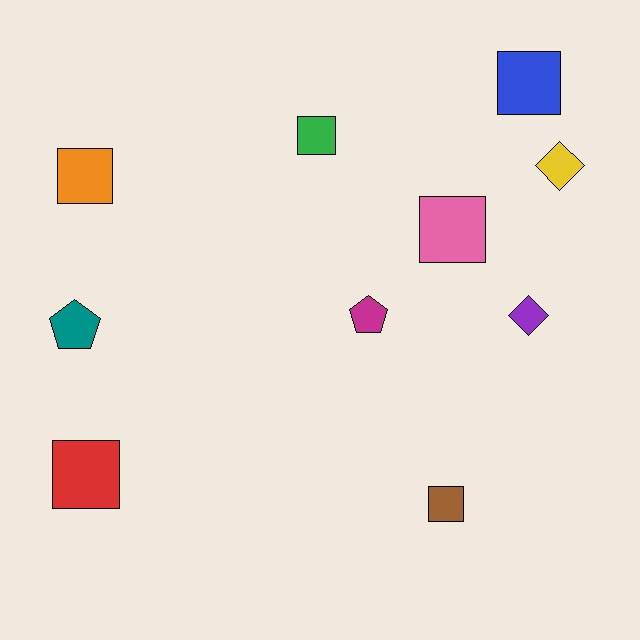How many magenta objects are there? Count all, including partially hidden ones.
There is 1 magenta object.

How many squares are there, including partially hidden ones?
There are 6 squares.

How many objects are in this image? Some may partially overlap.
There are 10 objects.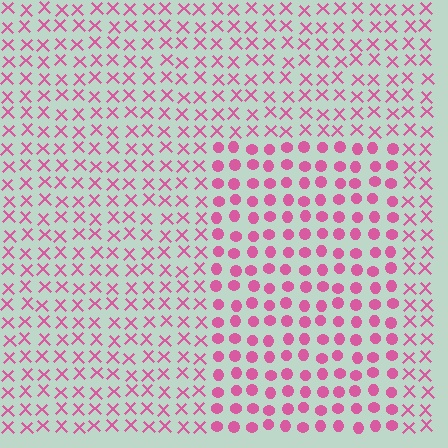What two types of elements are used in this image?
The image uses circles inside the rectangle region and X marks outside it.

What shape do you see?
I see a rectangle.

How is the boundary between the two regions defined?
The boundary is defined by a change in element shape: circles inside vs. X marks outside. All elements share the same color and spacing.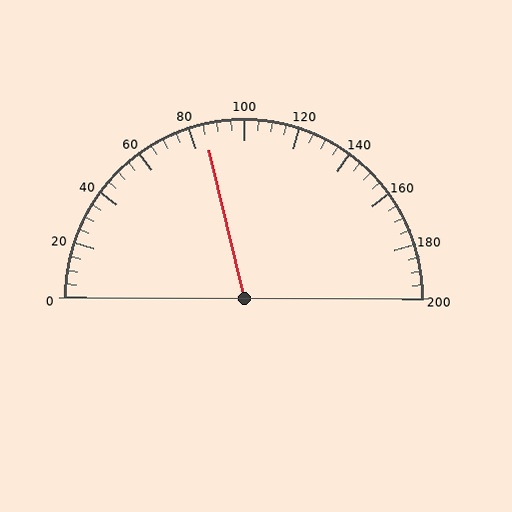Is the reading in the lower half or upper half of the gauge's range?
The reading is in the lower half of the range (0 to 200).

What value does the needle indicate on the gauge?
The needle indicates approximately 85.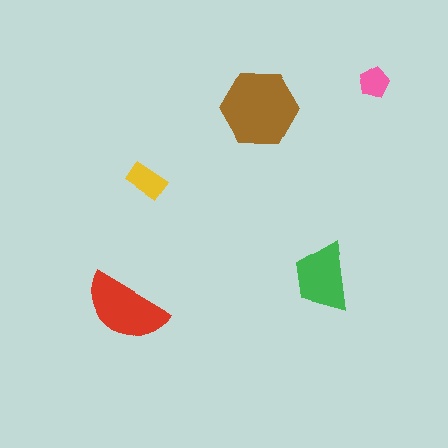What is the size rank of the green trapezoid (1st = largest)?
3rd.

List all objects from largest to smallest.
The brown hexagon, the red semicircle, the green trapezoid, the yellow rectangle, the pink pentagon.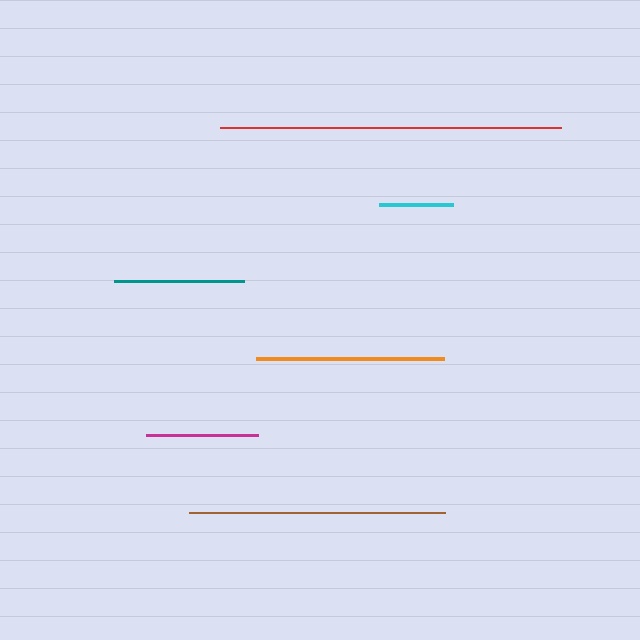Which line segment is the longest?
The red line is the longest at approximately 341 pixels.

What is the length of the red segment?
The red segment is approximately 341 pixels long.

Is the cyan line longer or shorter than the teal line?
The teal line is longer than the cyan line.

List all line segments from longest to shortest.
From longest to shortest: red, brown, orange, teal, magenta, cyan.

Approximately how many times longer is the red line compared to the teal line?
The red line is approximately 2.6 times the length of the teal line.